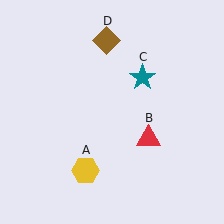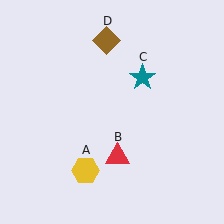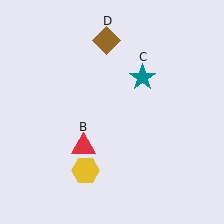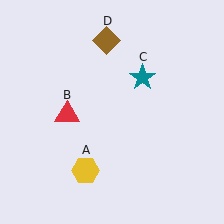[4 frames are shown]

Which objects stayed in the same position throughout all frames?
Yellow hexagon (object A) and teal star (object C) and brown diamond (object D) remained stationary.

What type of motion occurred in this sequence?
The red triangle (object B) rotated clockwise around the center of the scene.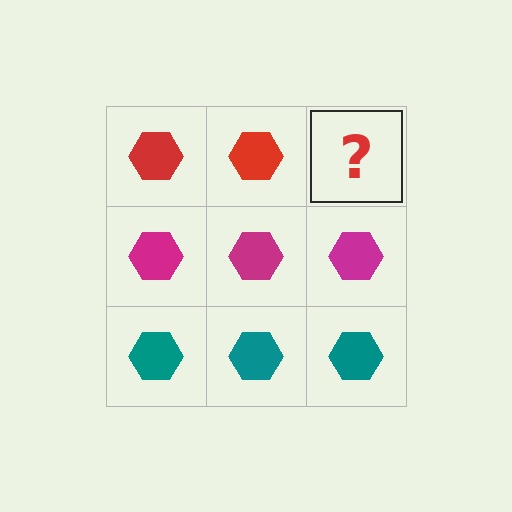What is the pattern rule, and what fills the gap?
The rule is that each row has a consistent color. The gap should be filled with a red hexagon.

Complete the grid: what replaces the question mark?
The question mark should be replaced with a red hexagon.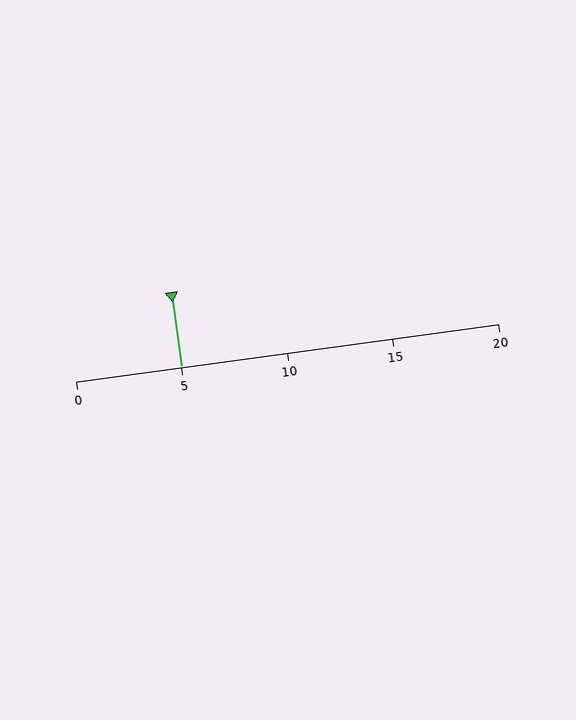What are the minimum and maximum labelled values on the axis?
The axis runs from 0 to 20.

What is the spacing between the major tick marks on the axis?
The major ticks are spaced 5 apart.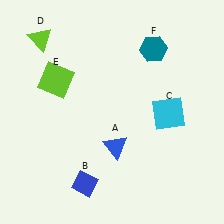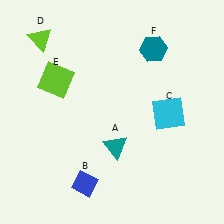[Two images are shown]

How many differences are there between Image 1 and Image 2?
There is 1 difference between the two images.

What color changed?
The triangle (A) changed from blue in Image 1 to teal in Image 2.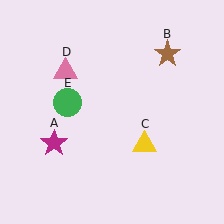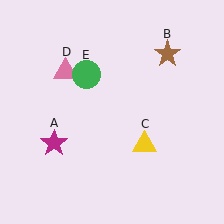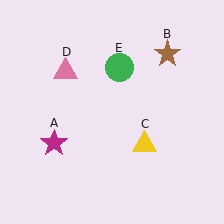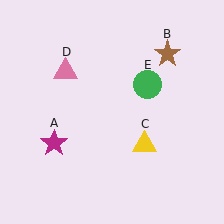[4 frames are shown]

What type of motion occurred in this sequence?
The green circle (object E) rotated clockwise around the center of the scene.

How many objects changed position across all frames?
1 object changed position: green circle (object E).